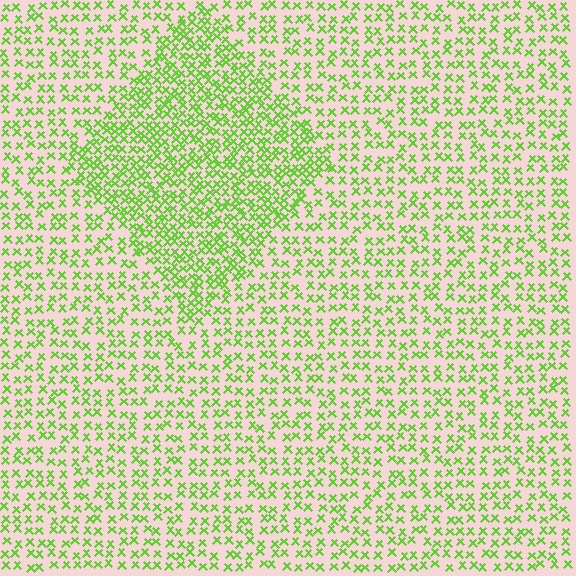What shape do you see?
I see a diamond.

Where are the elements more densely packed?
The elements are more densely packed inside the diamond boundary.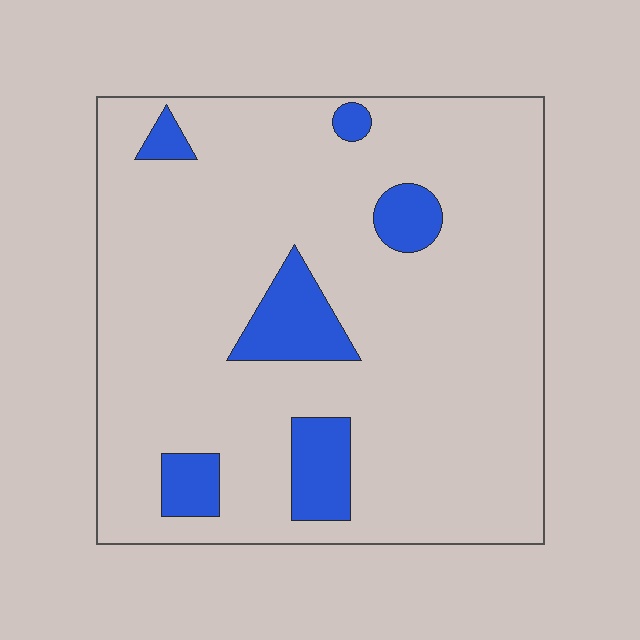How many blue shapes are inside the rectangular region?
6.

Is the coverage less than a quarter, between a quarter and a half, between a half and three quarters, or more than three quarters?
Less than a quarter.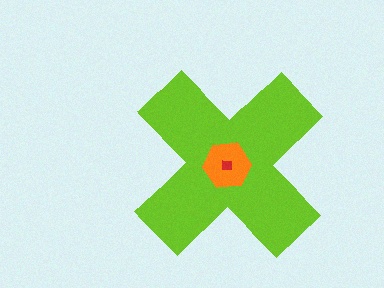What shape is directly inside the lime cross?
The orange hexagon.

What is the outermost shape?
The lime cross.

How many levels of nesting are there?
3.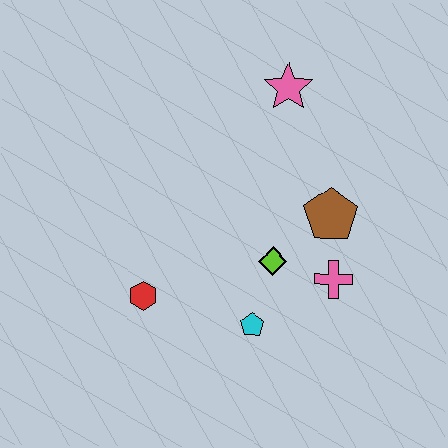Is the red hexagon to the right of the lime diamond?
No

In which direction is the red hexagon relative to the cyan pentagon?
The red hexagon is to the left of the cyan pentagon.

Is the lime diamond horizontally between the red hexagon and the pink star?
Yes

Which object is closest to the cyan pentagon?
The lime diamond is closest to the cyan pentagon.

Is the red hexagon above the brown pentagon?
No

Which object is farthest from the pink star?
The red hexagon is farthest from the pink star.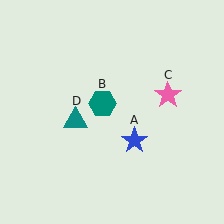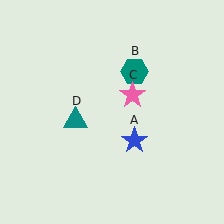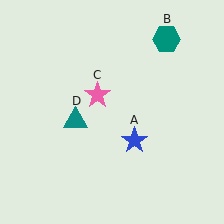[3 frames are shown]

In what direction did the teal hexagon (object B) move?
The teal hexagon (object B) moved up and to the right.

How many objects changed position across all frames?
2 objects changed position: teal hexagon (object B), pink star (object C).